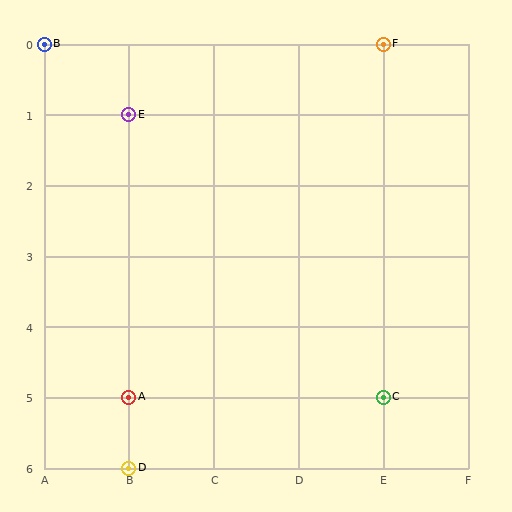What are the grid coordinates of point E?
Point E is at grid coordinates (B, 1).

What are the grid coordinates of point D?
Point D is at grid coordinates (B, 6).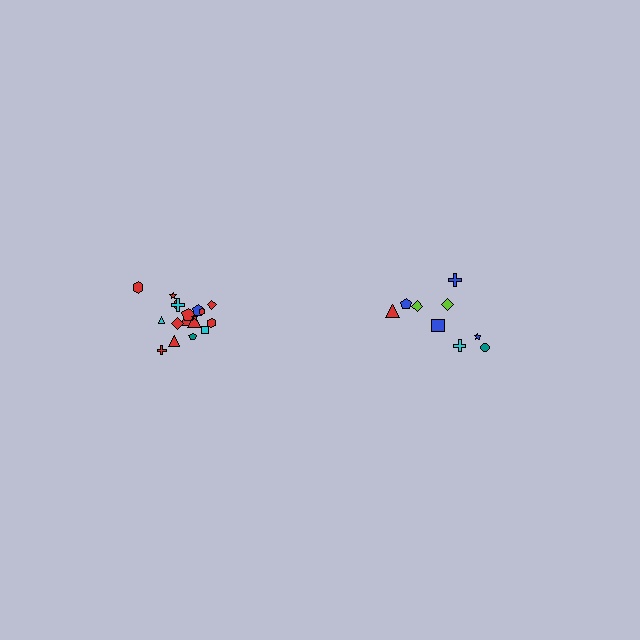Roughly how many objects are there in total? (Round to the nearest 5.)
Roughly 30 objects in total.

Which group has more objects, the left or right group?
The left group.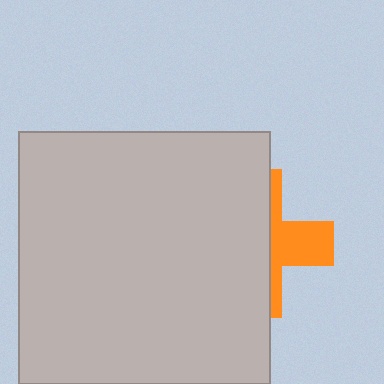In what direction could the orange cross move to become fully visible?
The orange cross could move right. That would shift it out from behind the light gray square entirely.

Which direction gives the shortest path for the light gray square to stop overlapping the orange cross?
Moving left gives the shortest separation.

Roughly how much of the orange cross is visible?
A small part of it is visible (roughly 34%).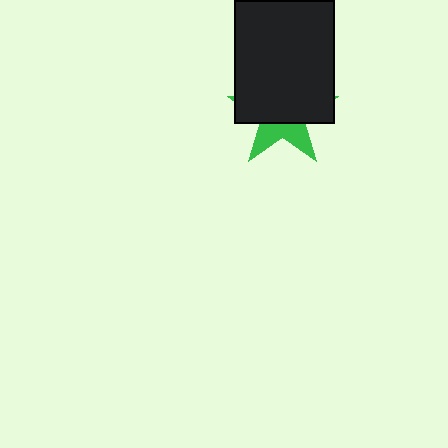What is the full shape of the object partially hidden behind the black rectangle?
The partially hidden object is a green star.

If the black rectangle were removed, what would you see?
You would see the complete green star.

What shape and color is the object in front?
The object in front is a black rectangle.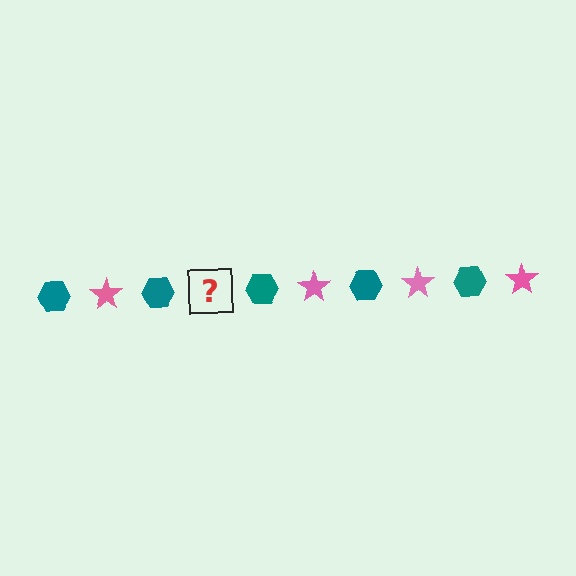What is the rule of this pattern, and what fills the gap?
The rule is that the pattern alternates between teal hexagon and pink star. The gap should be filled with a pink star.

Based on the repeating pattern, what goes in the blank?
The blank should be a pink star.